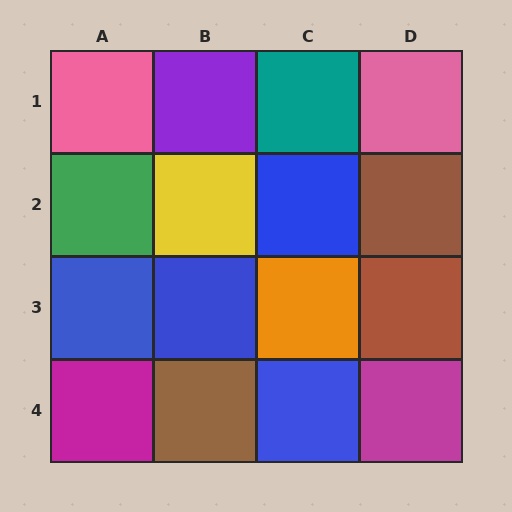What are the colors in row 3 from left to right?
Blue, blue, orange, brown.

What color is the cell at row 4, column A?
Magenta.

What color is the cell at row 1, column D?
Pink.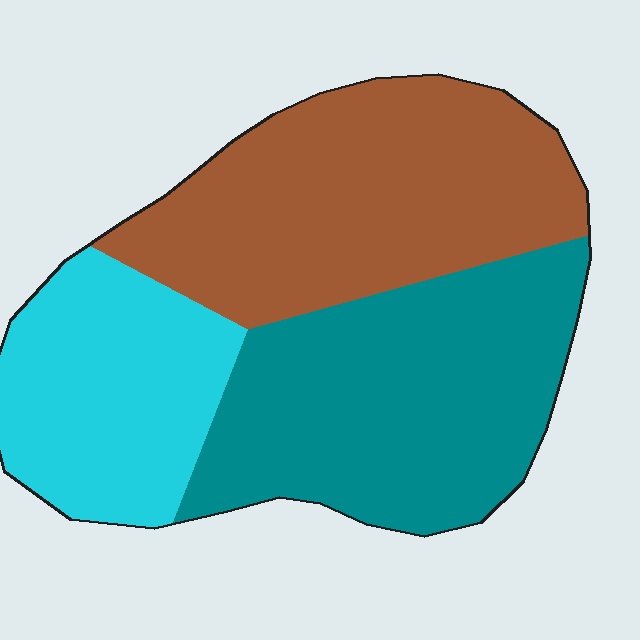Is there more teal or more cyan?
Teal.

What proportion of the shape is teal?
Teal takes up about three eighths (3/8) of the shape.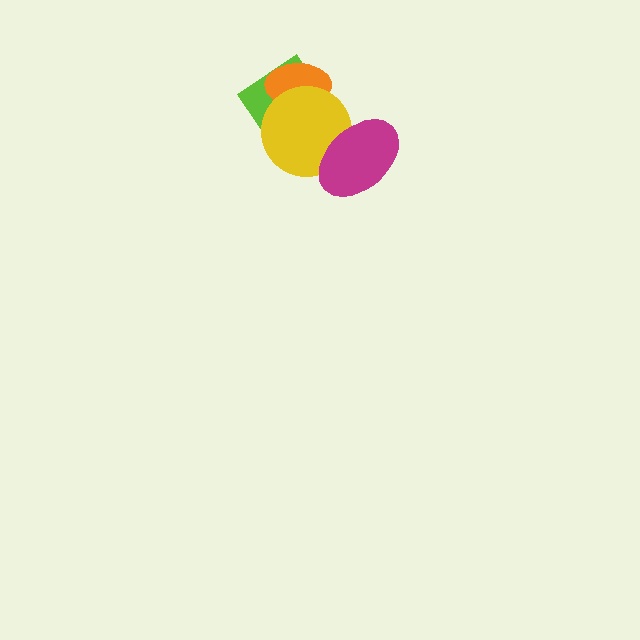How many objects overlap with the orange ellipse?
2 objects overlap with the orange ellipse.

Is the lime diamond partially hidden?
Yes, it is partially covered by another shape.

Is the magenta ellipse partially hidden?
No, no other shape covers it.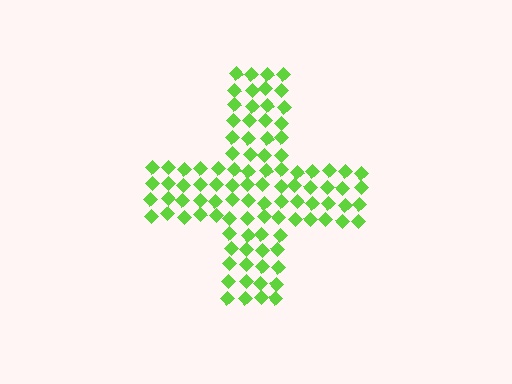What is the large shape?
The large shape is a cross.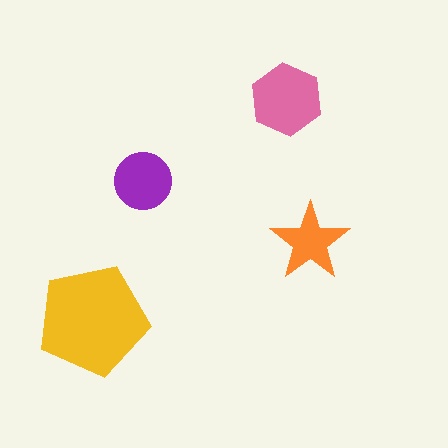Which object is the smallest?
The orange star.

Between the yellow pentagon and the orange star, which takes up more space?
The yellow pentagon.